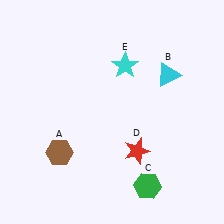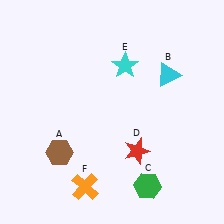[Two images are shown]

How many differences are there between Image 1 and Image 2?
There is 1 difference between the two images.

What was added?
An orange cross (F) was added in Image 2.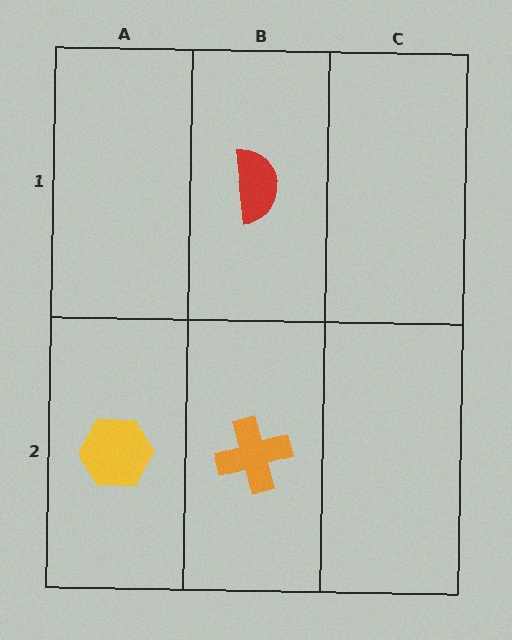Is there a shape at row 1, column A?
No, that cell is empty.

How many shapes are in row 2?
2 shapes.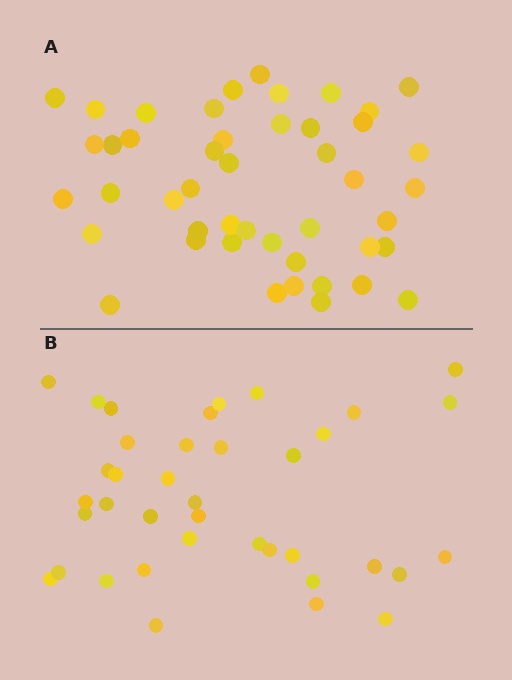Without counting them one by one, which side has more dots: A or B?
Region A (the top region) has more dots.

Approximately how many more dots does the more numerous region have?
Region A has roughly 8 or so more dots than region B.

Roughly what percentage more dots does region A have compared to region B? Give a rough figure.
About 20% more.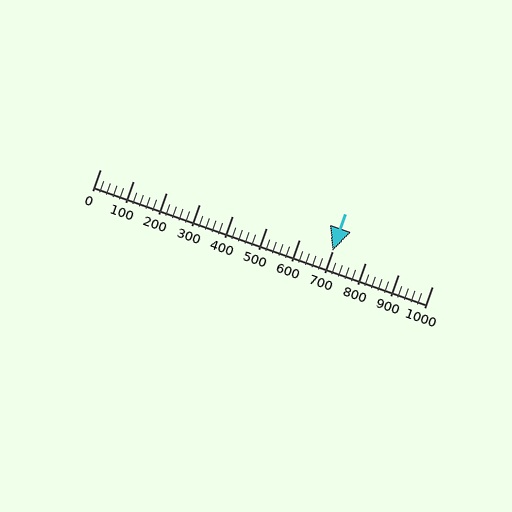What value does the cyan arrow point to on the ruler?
The cyan arrow points to approximately 700.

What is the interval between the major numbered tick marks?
The major tick marks are spaced 100 units apart.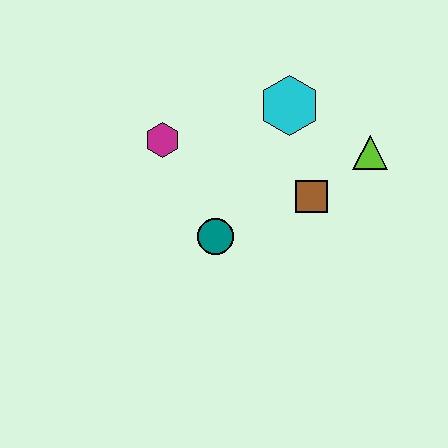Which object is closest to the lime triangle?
The brown square is closest to the lime triangle.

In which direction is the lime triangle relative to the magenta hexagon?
The lime triangle is to the right of the magenta hexagon.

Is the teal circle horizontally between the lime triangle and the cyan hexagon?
No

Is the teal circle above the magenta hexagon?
No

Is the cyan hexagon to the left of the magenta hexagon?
No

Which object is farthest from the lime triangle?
The magenta hexagon is farthest from the lime triangle.